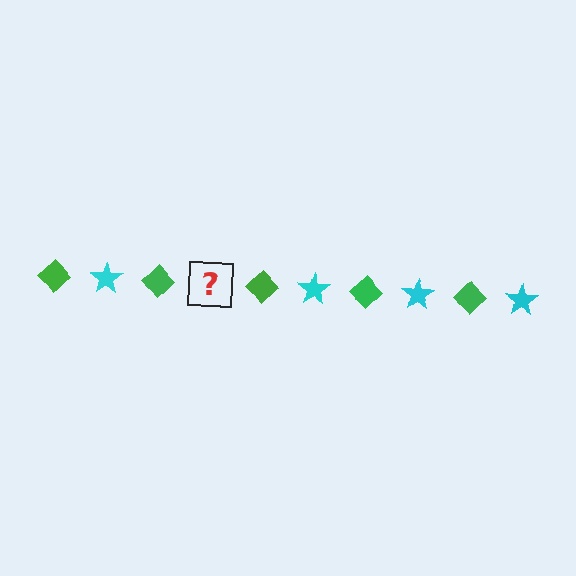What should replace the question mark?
The question mark should be replaced with a cyan star.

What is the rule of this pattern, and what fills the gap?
The rule is that the pattern alternates between green diamond and cyan star. The gap should be filled with a cyan star.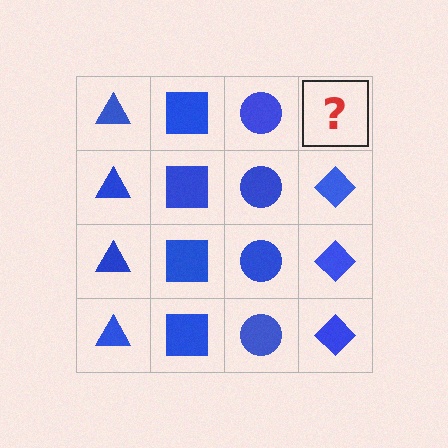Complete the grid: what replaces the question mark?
The question mark should be replaced with a blue diamond.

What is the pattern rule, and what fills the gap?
The rule is that each column has a consistent shape. The gap should be filled with a blue diamond.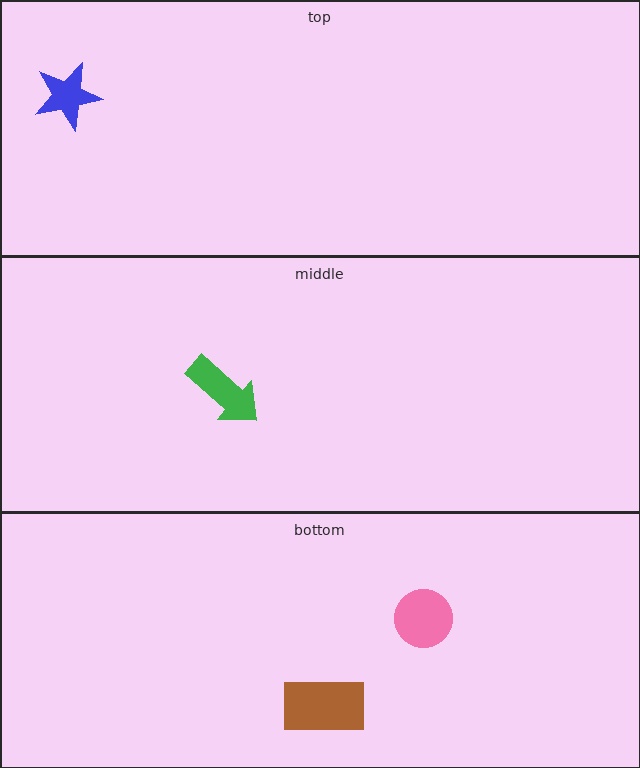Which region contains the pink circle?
The bottom region.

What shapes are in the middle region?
The green arrow.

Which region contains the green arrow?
The middle region.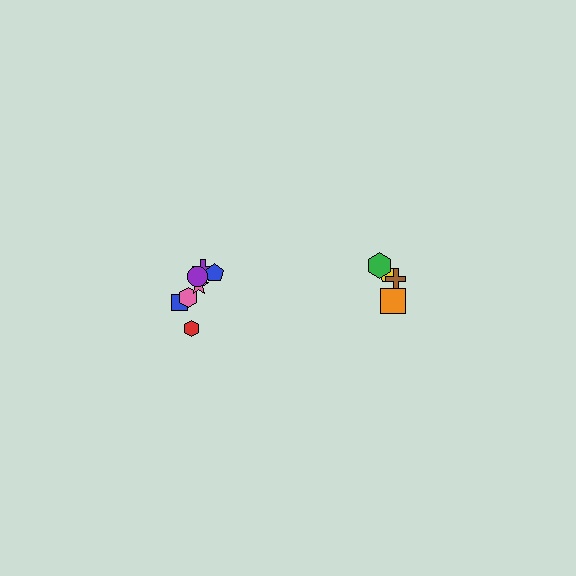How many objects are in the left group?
There are 7 objects.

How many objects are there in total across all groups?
There are 11 objects.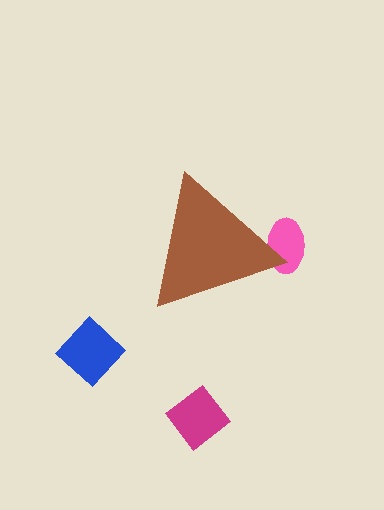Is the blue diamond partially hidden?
No, the blue diamond is fully visible.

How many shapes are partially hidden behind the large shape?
1 shape is partially hidden.